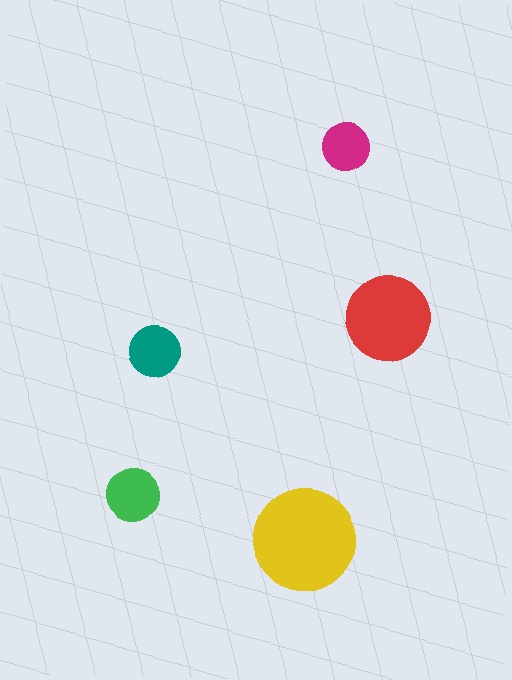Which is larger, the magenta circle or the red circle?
The red one.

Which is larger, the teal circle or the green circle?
The green one.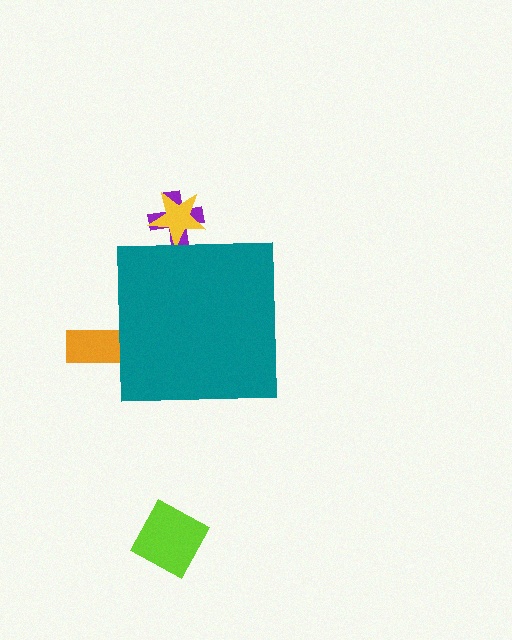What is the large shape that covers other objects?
A teal square.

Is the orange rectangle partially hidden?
Yes, the orange rectangle is partially hidden behind the teal square.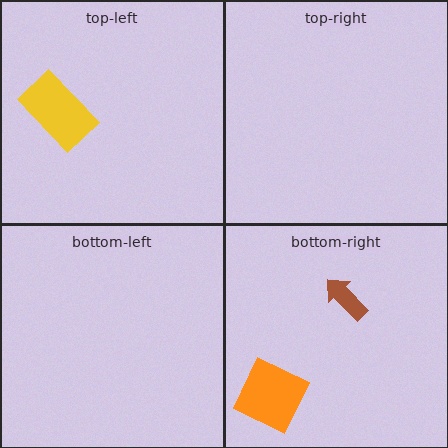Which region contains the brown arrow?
The bottom-right region.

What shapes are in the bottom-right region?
The orange square, the brown arrow.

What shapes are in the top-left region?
The yellow rectangle.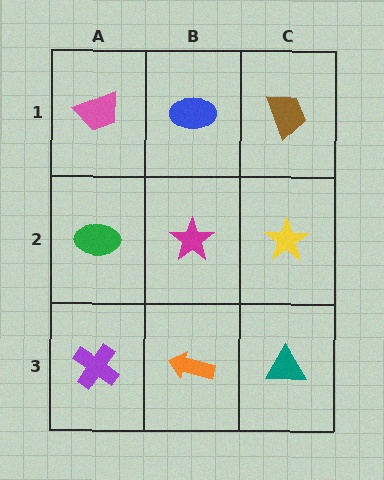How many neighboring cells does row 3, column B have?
3.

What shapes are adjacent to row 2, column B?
A blue ellipse (row 1, column B), an orange arrow (row 3, column B), a green ellipse (row 2, column A), a yellow star (row 2, column C).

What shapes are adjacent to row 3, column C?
A yellow star (row 2, column C), an orange arrow (row 3, column B).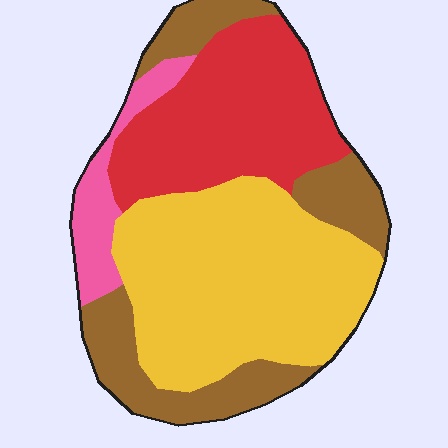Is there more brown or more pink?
Brown.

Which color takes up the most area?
Yellow, at roughly 40%.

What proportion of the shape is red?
Red covers around 30% of the shape.